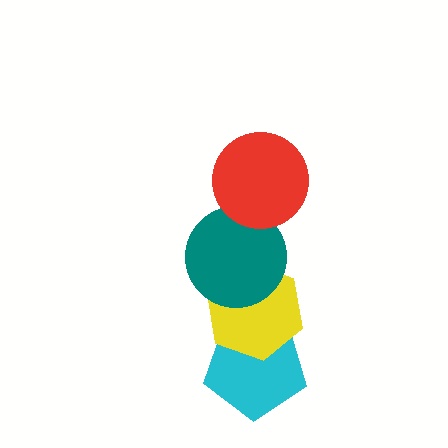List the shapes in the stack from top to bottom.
From top to bottom: the red circle, the teal circle, the yellow hexagon, the cyan pentagon.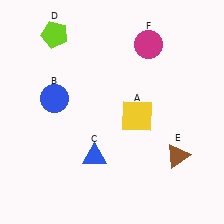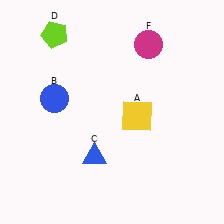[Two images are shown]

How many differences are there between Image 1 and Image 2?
There is 1 difference between the two images.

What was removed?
The brown triangle (E) was removed in Image 2.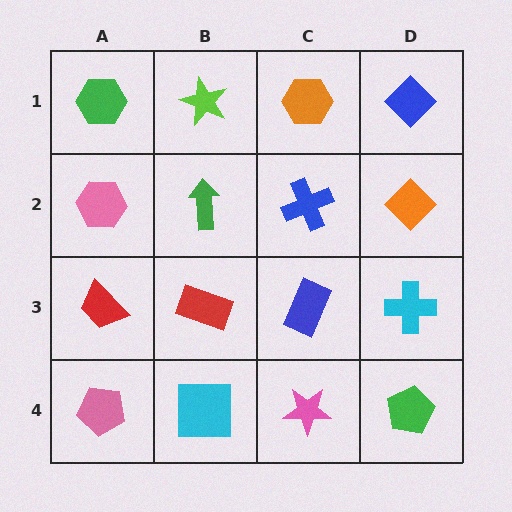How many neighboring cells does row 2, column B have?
4.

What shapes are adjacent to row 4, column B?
A red rectangle (row 3, column B), a pink pentagon (row 4, column A), a pink star (row 4, column C).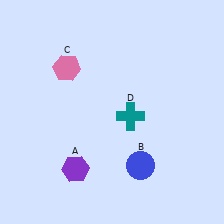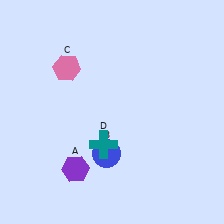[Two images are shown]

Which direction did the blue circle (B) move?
The blue circle (B) moved left.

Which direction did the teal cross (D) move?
The teal cross (D) moved down.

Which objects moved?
The objects that moved are: the blue circle (B), the teal cross (D).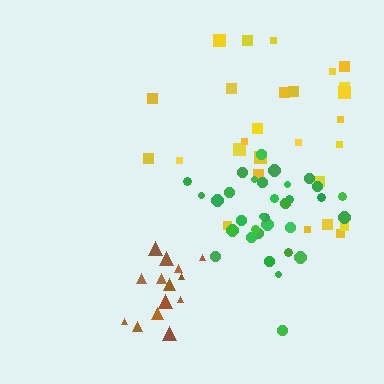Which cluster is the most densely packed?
Green.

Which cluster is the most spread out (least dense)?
Yellow.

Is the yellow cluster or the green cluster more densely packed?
Green.